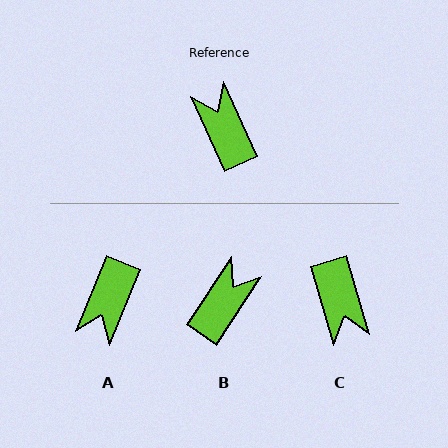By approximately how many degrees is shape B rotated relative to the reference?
Approximately 58 degrees clockwise.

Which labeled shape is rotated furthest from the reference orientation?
C, about 172 degrees away.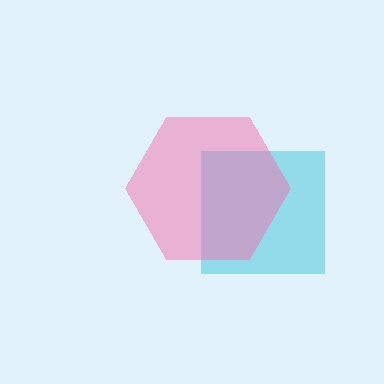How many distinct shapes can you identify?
There are 2 distinct shapes: a cyan square, a pink hexagon.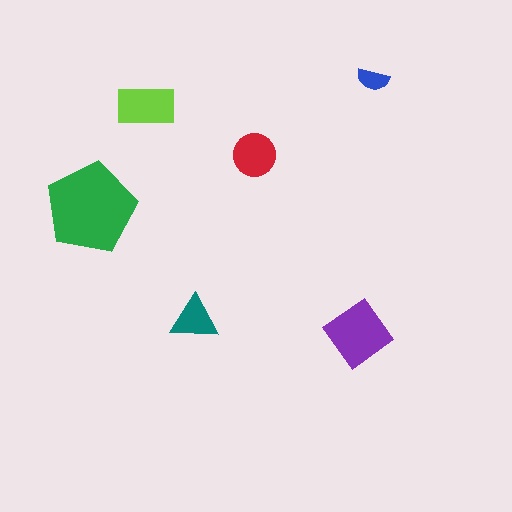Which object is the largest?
The green pentagon.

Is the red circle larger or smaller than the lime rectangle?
Smaller.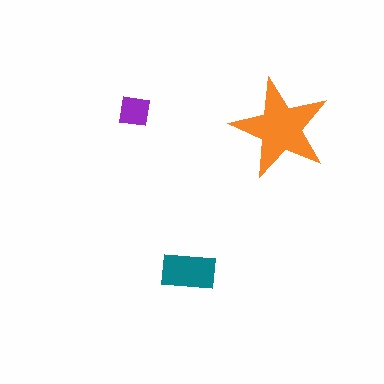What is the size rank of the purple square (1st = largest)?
3rd.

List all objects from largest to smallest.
The orange star, the teal rectangle, the purple square.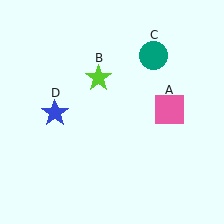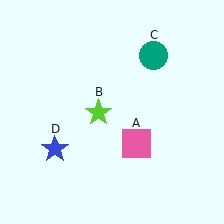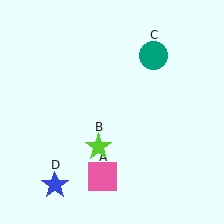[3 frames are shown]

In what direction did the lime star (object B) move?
The lime star (object B) moved down.